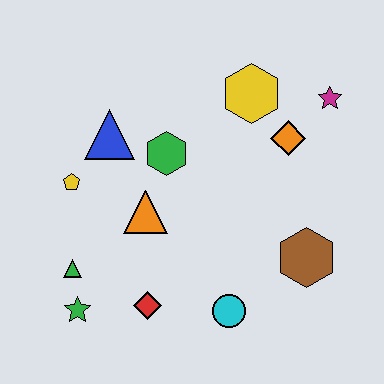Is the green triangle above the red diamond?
Yes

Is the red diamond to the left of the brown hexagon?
Yes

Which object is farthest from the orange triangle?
The magenta star is farthest from the orange triangle.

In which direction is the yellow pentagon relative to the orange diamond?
The yellow pentagon is to the left of the orange diamond.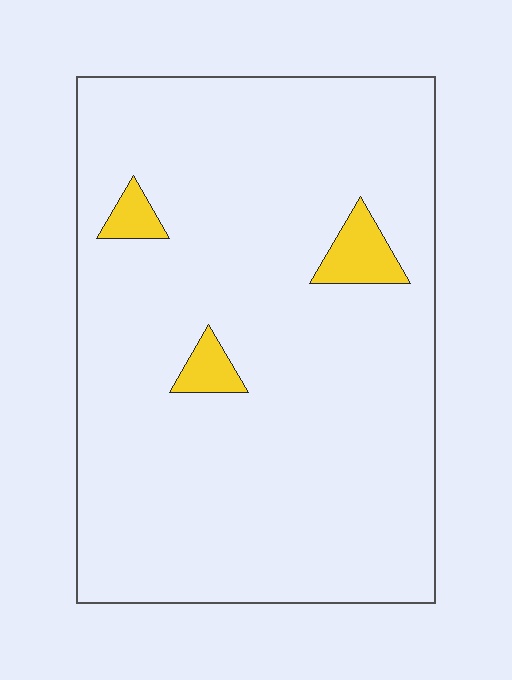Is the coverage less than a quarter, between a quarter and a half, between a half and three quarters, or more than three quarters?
Less than a quarter.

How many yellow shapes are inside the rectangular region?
3.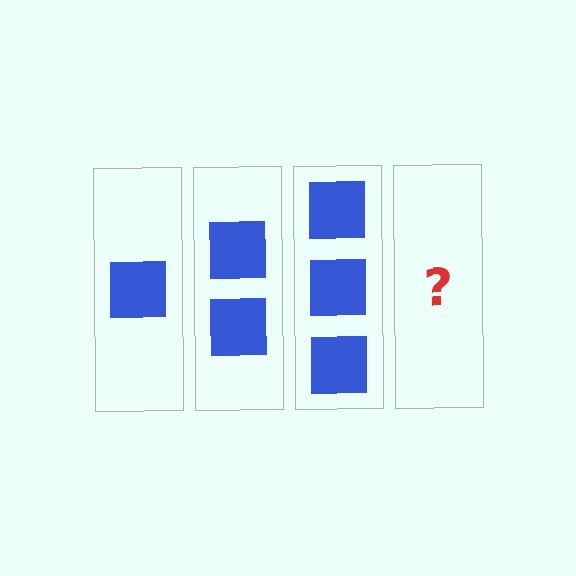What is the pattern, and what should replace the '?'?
The pattern is that each step adds one more square. The '?' should be 4 squares.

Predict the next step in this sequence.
The next step is 4 squares.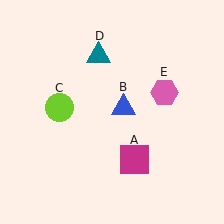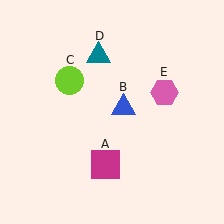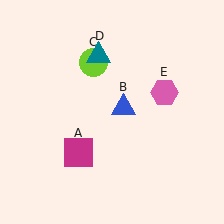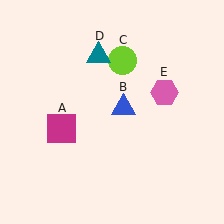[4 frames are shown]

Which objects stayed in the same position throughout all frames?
Blue triangle (object B) and teal triangle (object D) and pink hexagon (object E) remained stationary.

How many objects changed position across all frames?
2 objects changed position: magenta square (object A), lime circle (object C).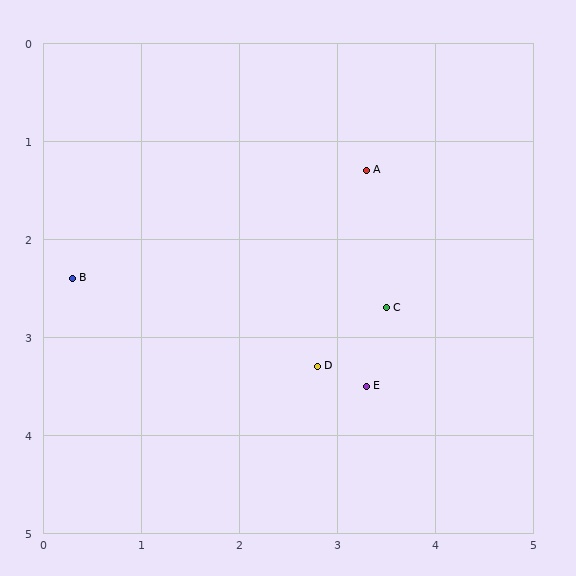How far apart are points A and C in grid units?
Points A and C are about 1.4 grid units apart.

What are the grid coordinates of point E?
Point E is at approximately (3.3, 3.5).